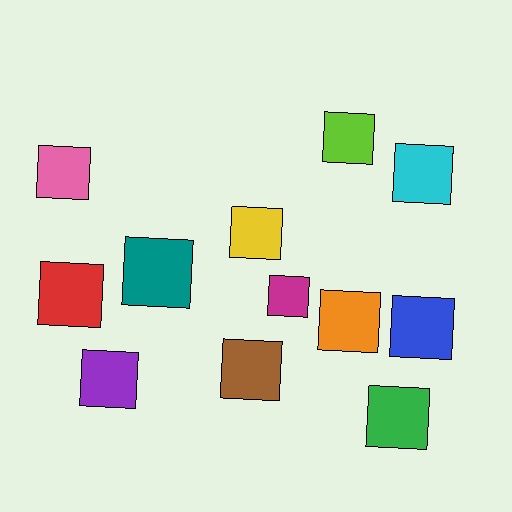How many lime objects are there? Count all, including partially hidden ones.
There is 1 lime object.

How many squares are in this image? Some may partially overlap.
There are 12 squares.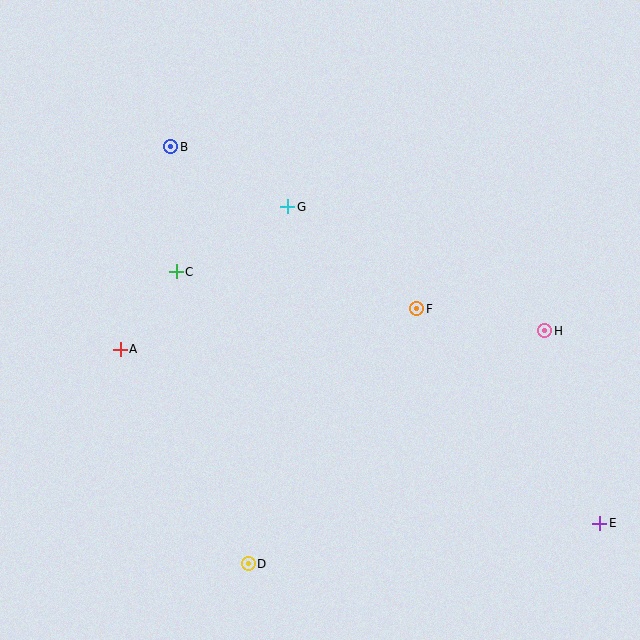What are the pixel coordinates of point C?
Point C is at (176, 272).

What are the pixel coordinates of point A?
Point A is at (120, 349).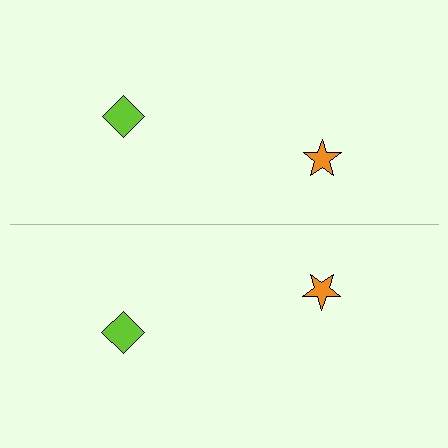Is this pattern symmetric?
Yes, this pattern has bilateral (reflection) symmetry.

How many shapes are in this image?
There are 4 shapes in this image.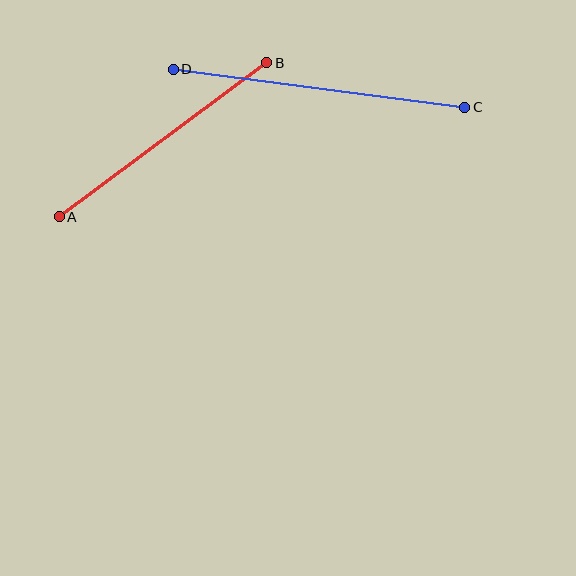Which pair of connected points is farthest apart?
Points C and D are farthest apart.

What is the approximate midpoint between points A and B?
The midpoint is at approximately (163, 140) pixels.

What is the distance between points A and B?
The distance is approximately 258 pixels.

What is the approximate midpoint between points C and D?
The midpoint is at approximately (319, 88) pixels.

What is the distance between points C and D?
The distance is approximately 294 pixels.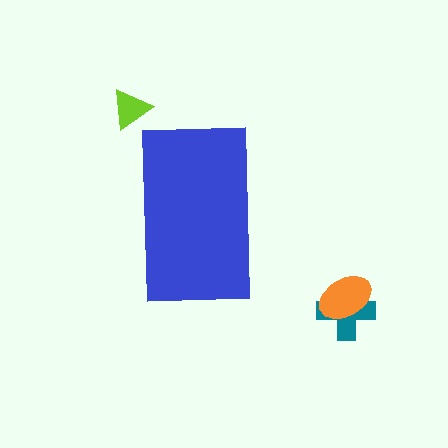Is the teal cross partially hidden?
No, the teal cross is fully visible.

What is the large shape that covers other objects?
A blue rectangle.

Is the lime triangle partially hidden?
No, the lime triangle is fully visible.